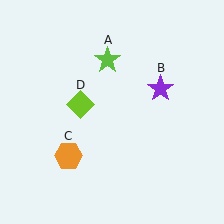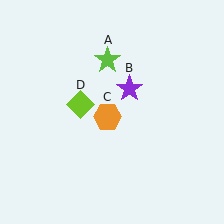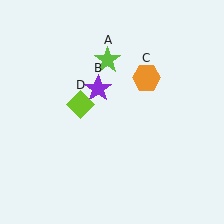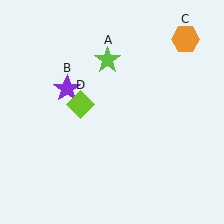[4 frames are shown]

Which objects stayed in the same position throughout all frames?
Lime star (object A) and lime diamond (object D) remained stationary.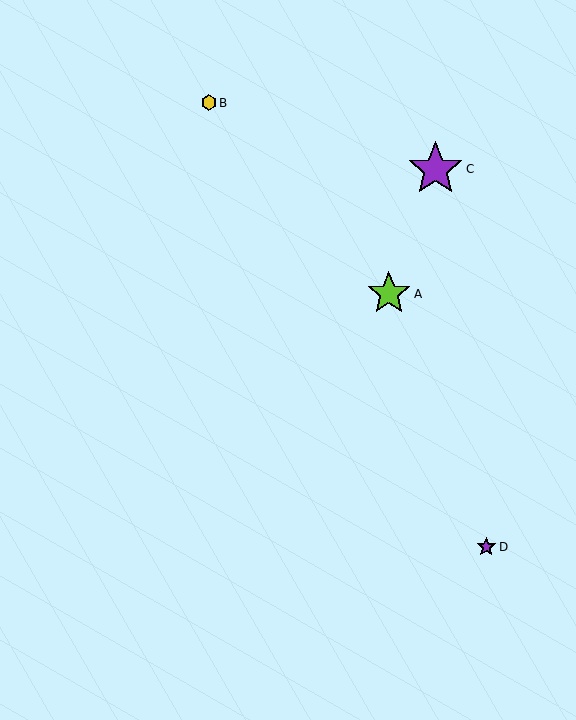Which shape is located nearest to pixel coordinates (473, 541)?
The purple star (labeled D) at (486, 547) is nearest to that location.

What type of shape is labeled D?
Shape D is a purple star.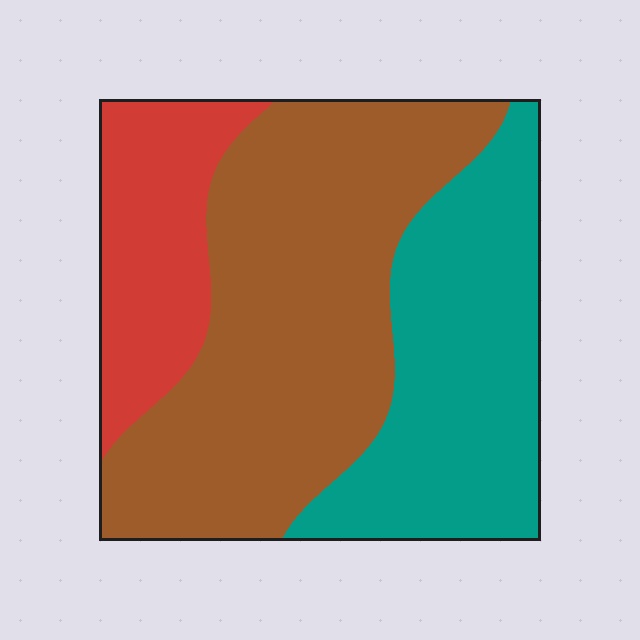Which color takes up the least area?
Red, at roughly 20%.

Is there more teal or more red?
Teal.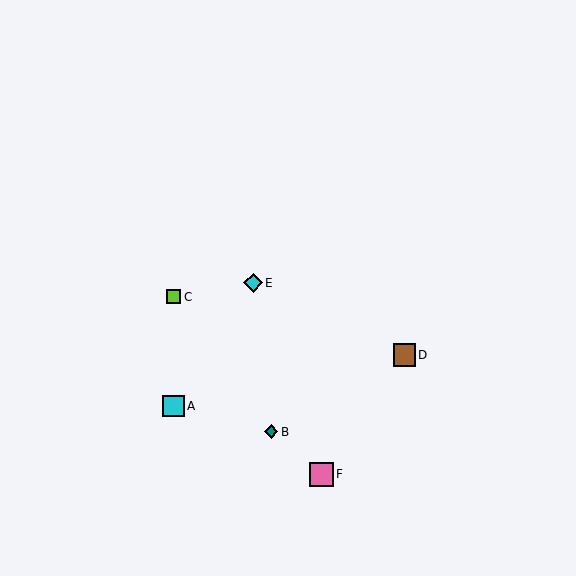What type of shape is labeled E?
Shape E is a cyan diamond.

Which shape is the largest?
The pink square (labeled F) is the largest.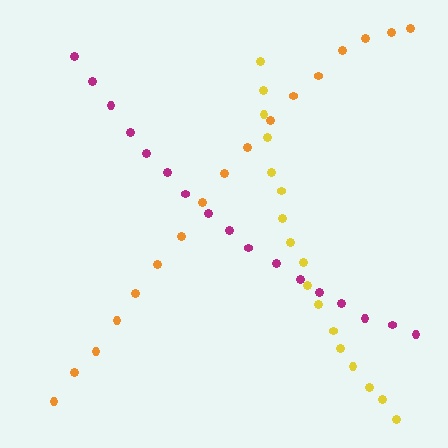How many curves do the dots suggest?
There are 3 distinct paths.